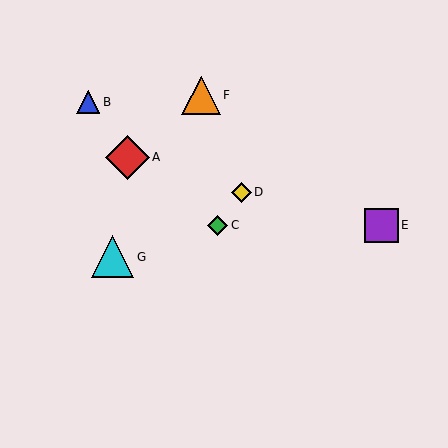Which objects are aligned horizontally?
Objects C, E are aligned horizontally.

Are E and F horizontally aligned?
No, E is at y≈225 and F is at y≈95.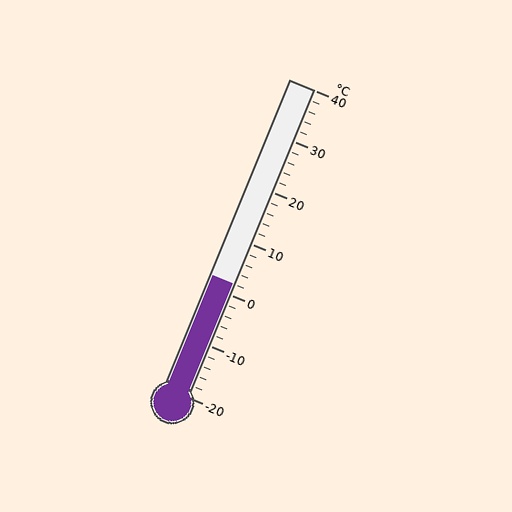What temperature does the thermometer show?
The thermometer shows approximately 2°C.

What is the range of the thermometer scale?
The thermometer scale ranges from -20°C to 40°C.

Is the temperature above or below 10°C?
The temperature is below 10°C.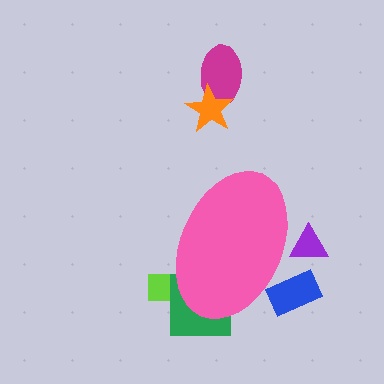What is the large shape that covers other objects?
A pink ellipse.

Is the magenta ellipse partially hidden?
No, the magenta ellipse is fully visible.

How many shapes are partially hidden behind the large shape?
4 shapes are partially hidden.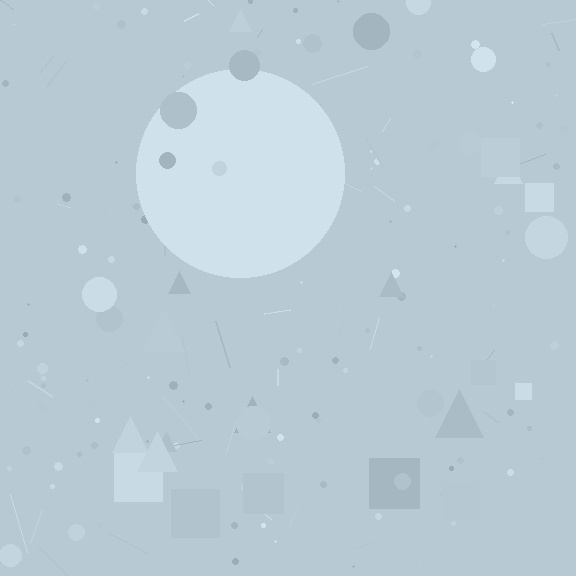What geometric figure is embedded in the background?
A circle is embedded in the background.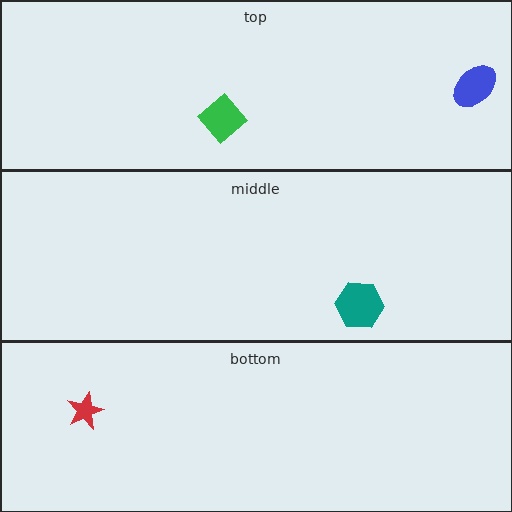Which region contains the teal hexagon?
The middle region.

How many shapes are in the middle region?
1.